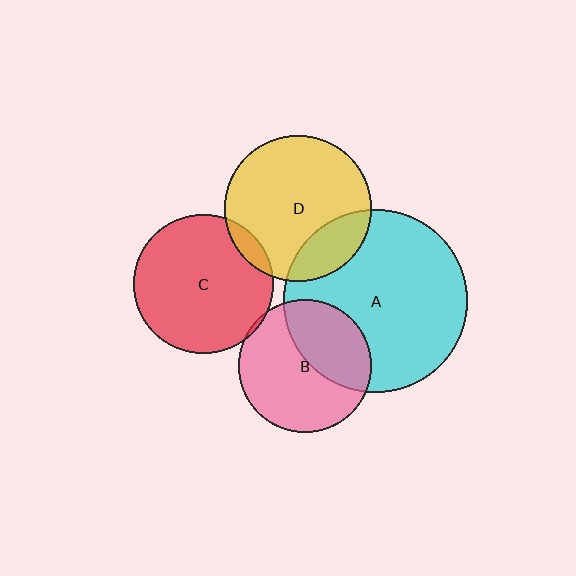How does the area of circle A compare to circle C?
Approximately 1.7 times.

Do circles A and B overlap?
Yes.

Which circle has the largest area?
Circle A (cyan).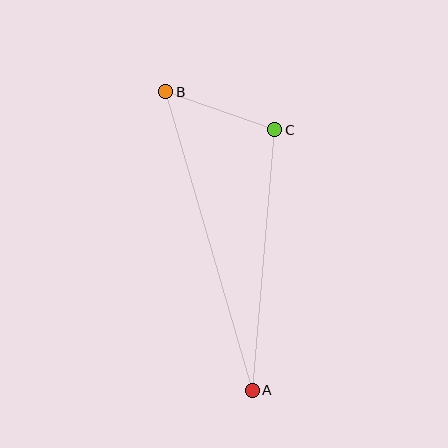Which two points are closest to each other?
Points B and C are closest to each other.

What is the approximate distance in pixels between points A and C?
The distance between A and C is approximately 262 pixels.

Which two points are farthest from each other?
Points A and B are farthest from each other.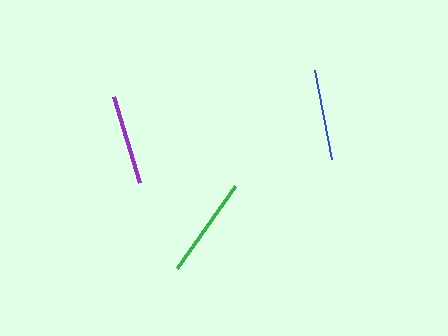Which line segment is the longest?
The green line is the longest at approximately 101 pixels.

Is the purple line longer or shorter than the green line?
The green line is longer than the purple line.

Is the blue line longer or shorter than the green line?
The green line is longer than the blue line.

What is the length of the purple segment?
The purple segment is approximately 90 pixels long.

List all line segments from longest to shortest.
From longest to shortest: green, blue, purple.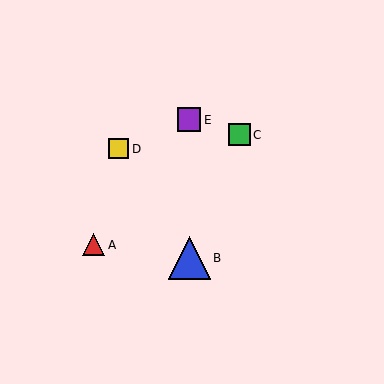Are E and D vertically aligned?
No, E is at x≈189 and D is at x≈119.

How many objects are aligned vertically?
2 objects (B, E) are aligned vertically.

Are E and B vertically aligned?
Yes, both are at x≈189.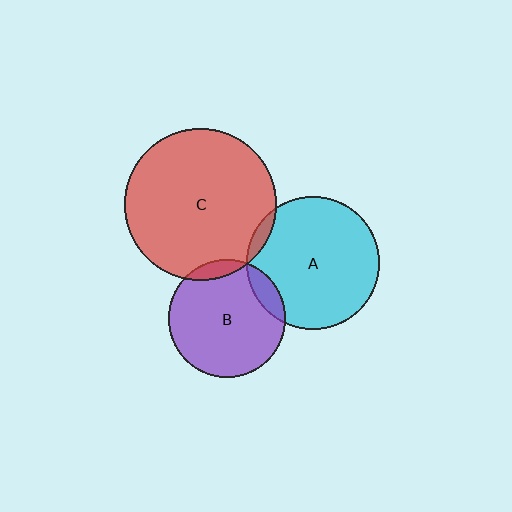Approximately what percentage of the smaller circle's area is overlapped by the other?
Approximately 5%.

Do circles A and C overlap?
Yes.